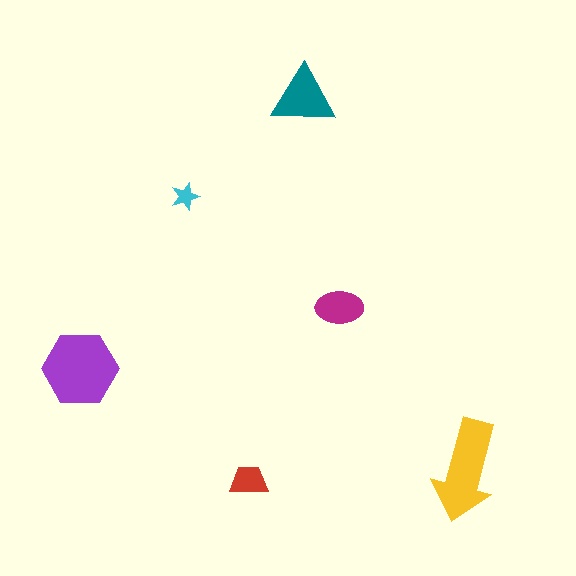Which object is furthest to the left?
The purple hexagon is leftmost.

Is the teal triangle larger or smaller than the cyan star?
Larger.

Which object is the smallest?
The cyan star.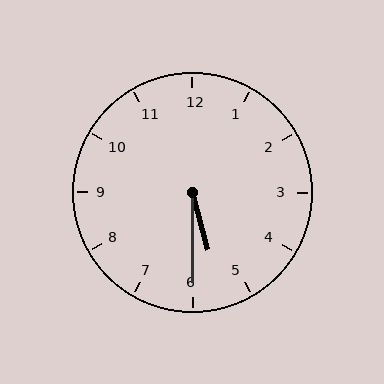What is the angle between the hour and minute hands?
Approximately 15 degrees.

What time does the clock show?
5:30.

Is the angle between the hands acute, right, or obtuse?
It is acute.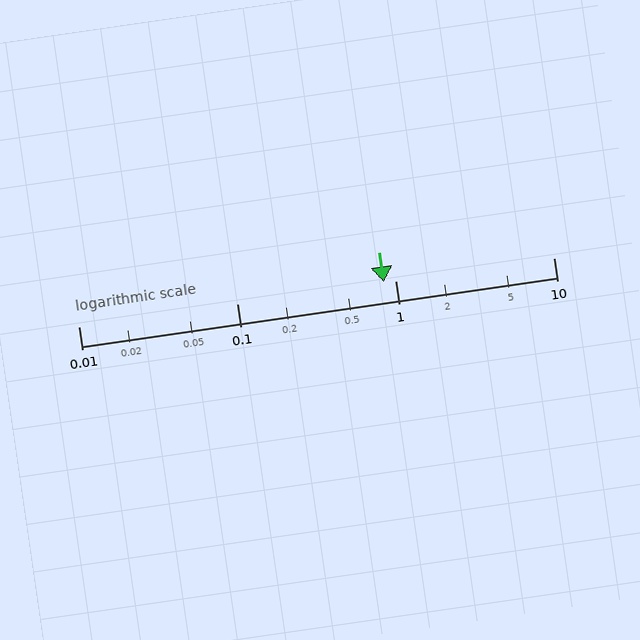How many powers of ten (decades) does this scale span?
The scale spans 3 decades, from 0.01 to 10.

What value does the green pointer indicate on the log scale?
The pointer indicates approximately 0.85.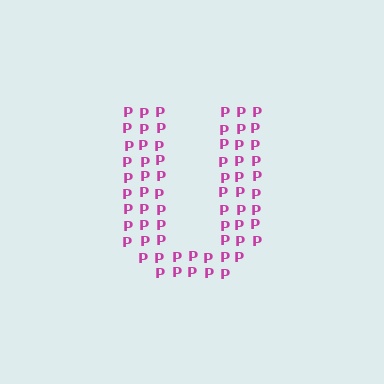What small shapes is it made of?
It is made of small letter P's.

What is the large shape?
The large shape is the letter U.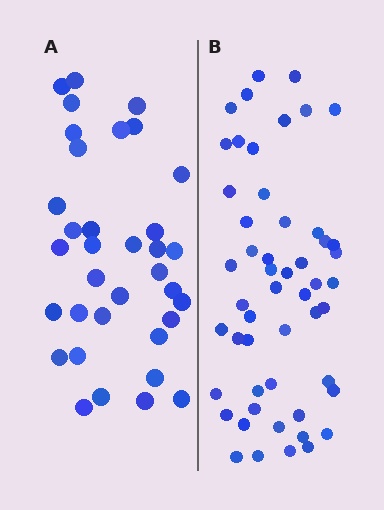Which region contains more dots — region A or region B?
Region B (the right region) has more dots.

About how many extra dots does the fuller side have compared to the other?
Region B has approximately 15 more dots than region A.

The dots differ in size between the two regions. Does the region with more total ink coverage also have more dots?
No. Region A has more total ink coverage because its dots are larger, but region B actually contains more individual dots. Total area can be misleading — the number of items is what matters here.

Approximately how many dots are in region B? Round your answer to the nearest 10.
About 50 dots. (The exact count is 52, which rounds to 50.)